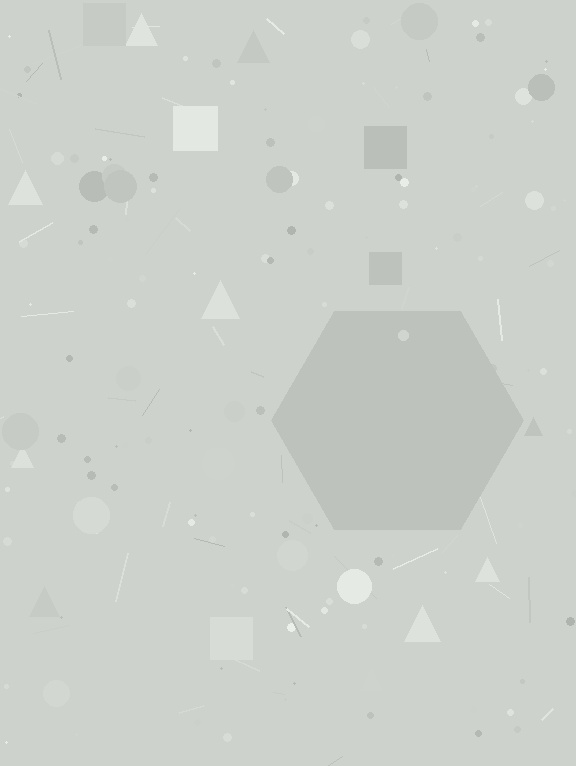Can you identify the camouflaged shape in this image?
The camouflaged shape is a hexagon.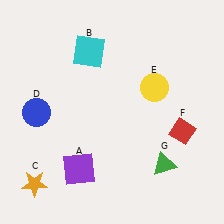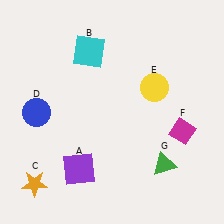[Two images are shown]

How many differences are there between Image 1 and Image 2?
There is 1 difference between the two images.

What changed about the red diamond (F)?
In Image 1, F is red. In Image 2, it changed to magenta.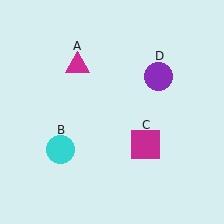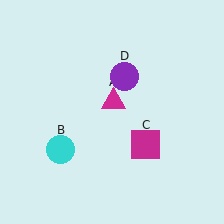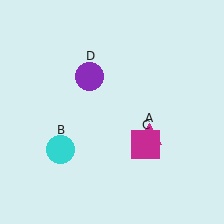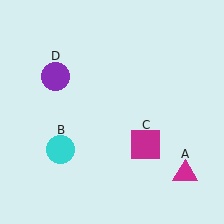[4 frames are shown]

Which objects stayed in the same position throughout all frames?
Cyan circle (object B) and magenta square (object C) remained stationary.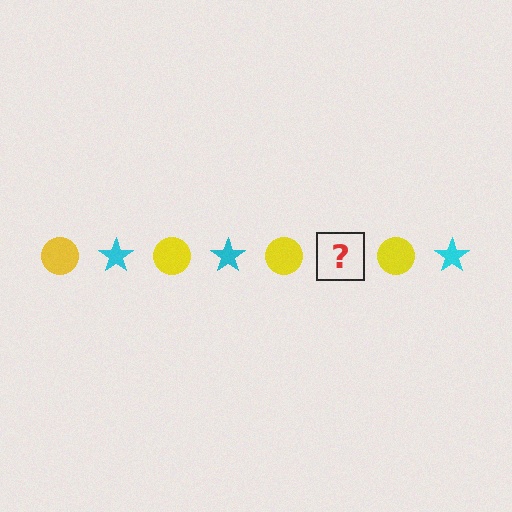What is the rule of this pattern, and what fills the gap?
The rule is that the pattern alternates between yellow circle and cyan star. The gap should be filled with a cyan star.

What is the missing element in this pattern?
The missing element is a cyan star.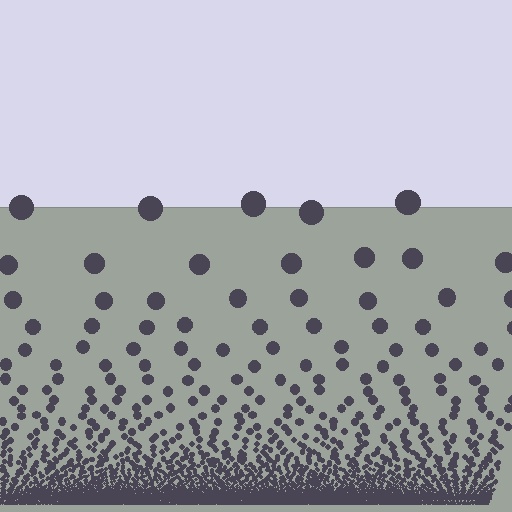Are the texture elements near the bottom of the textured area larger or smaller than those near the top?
Smaller. The gradient is inverted — elements near the bottom are smaller and denser.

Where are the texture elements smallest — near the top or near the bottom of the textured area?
Near the bottom.